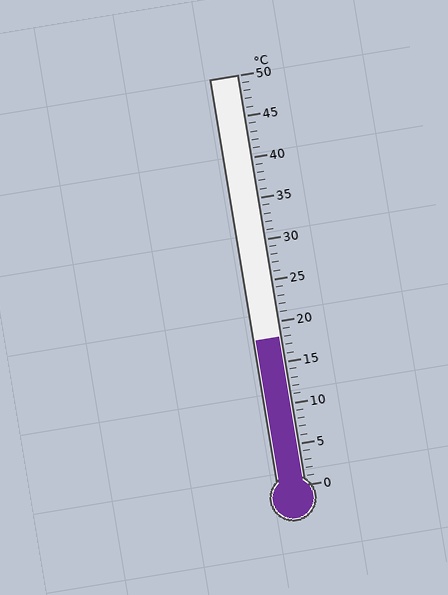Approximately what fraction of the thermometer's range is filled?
The thermometer is filled to approximately 35% of its range.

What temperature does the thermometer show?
The thermometer shows approximately 18°C.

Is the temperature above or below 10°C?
The temperature is above 10°C.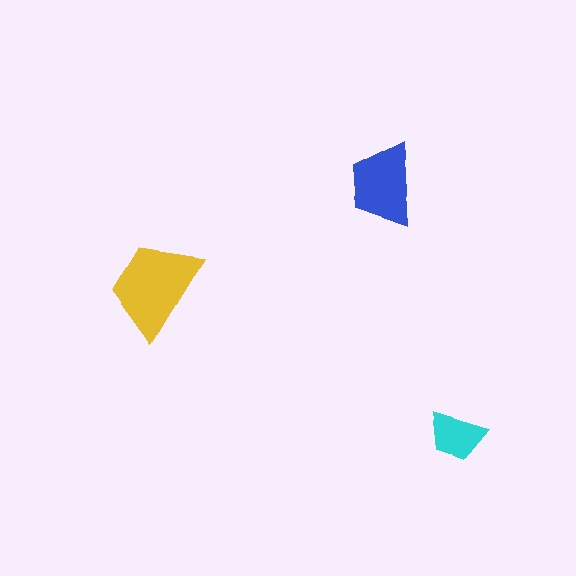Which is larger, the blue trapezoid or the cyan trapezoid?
The blue one.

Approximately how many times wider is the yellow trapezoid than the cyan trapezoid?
About 1.5 times wider.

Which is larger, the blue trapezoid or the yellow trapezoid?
The yellow one.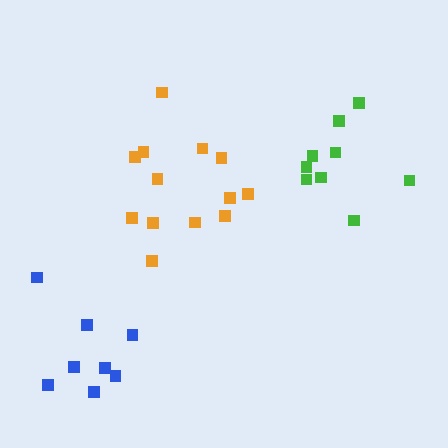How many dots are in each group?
Group 1: 13 dots, Group 2: 9 dots, Group 3: 8 dots (30 total).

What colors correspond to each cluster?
The clusters are colored: orange, green, blue.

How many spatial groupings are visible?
There are 3 spatial groupings.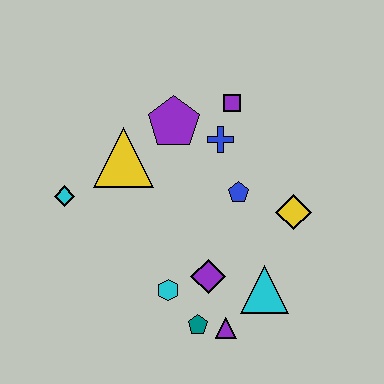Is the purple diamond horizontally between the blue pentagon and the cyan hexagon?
Yes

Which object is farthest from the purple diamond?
The purple square is farthest from the purple diamond.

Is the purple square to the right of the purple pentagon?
Yes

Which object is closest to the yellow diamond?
The blue pentagon is closest to the yellow diamond.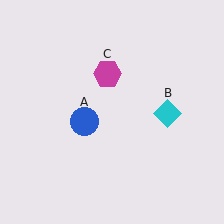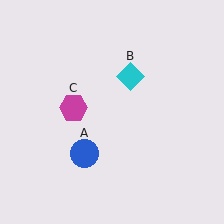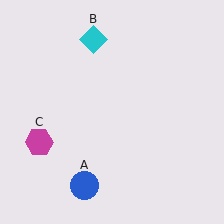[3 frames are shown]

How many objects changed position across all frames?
3 objects changed position: blue circle (object A), cyan diamond (object B), magenta hexagon (object C).